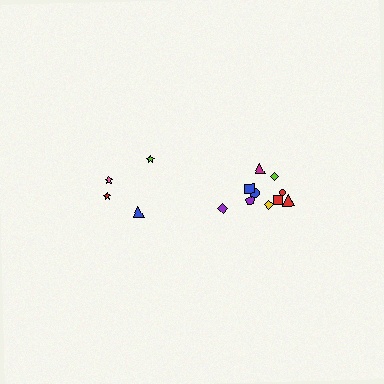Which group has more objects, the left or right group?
The right group.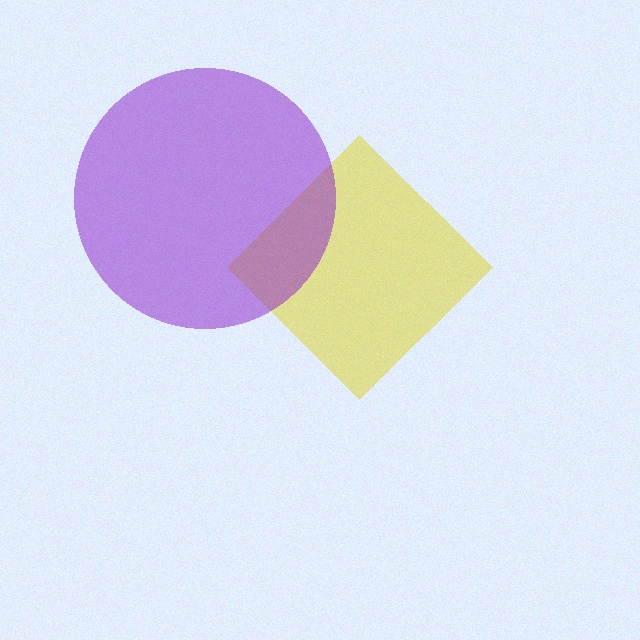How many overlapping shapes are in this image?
There are 2 overlapping shapes in the image.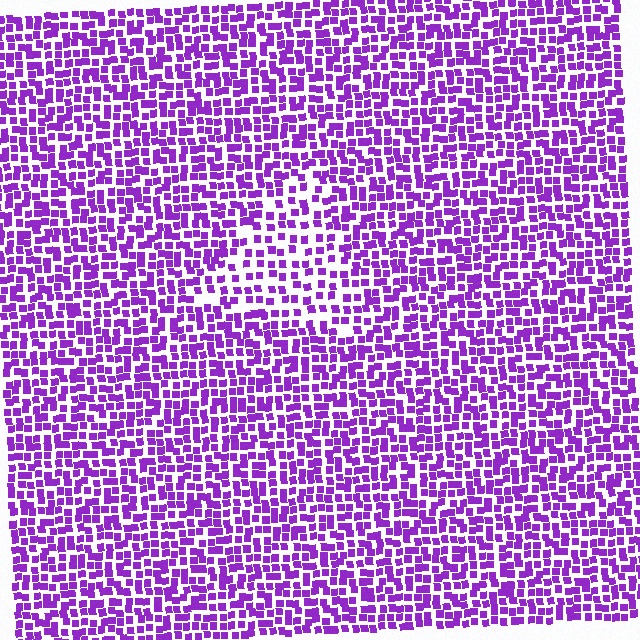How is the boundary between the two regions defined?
The boundary is defined by a change in element density (approximately 1.7x ratio). All elements are the same color, size, and shape.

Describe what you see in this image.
The image contains small purple elements arranged at two different densities. A triangle-shaped region is visible where the elements are less densely packed than the surrounding area.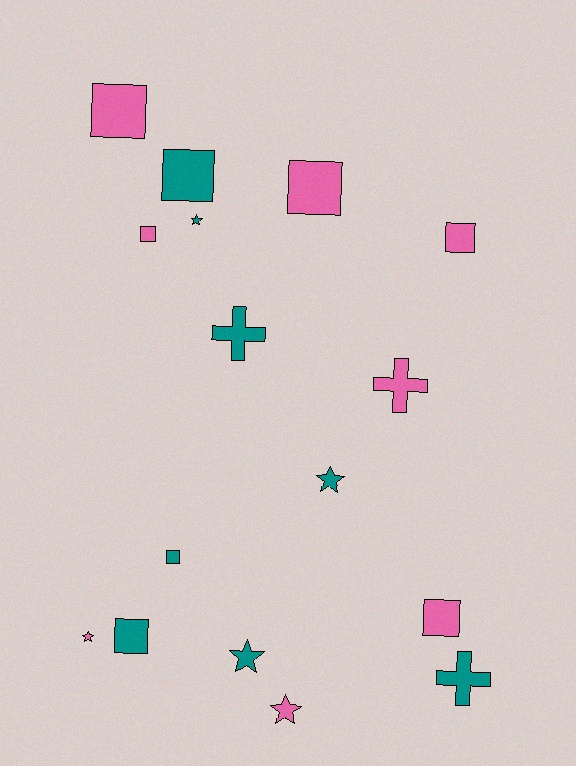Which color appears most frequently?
Pink, with 8 objects.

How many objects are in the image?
There are 16 objects.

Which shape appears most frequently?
Square, with 8 objects.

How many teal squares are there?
There are 3 teal squares.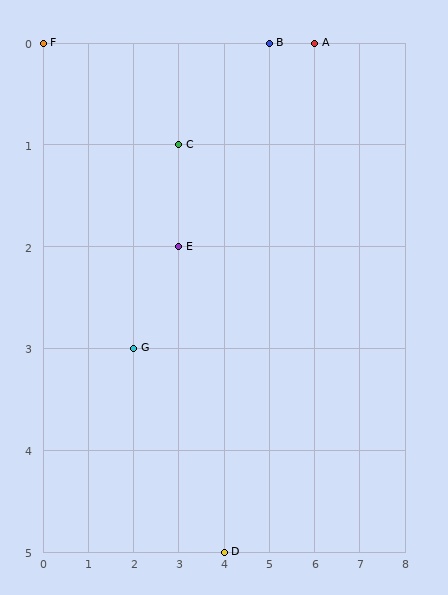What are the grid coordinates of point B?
Point B is at grid coordinates (5, 0).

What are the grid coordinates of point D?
Point D is at grid coordinates (4, 5).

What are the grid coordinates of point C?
Point C is at grid coordinates (3, 1).